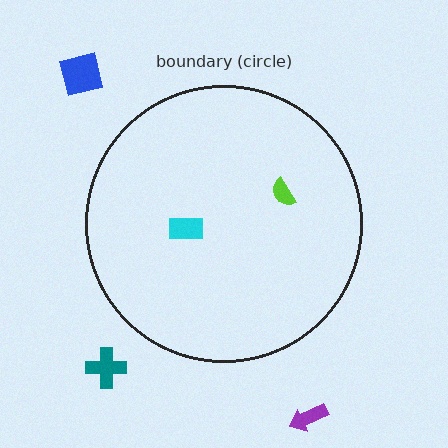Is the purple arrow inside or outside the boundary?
Outside.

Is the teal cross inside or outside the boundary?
Outside.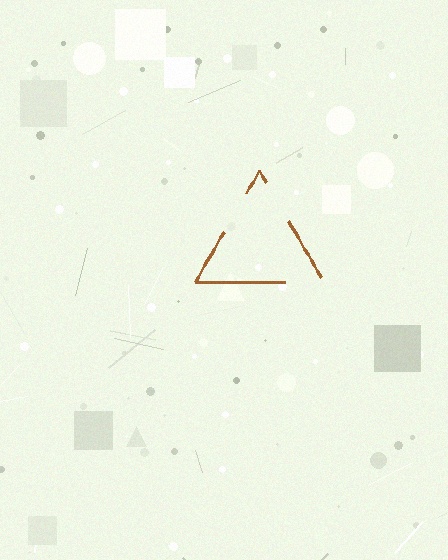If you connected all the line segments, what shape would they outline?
They would outline a triangle.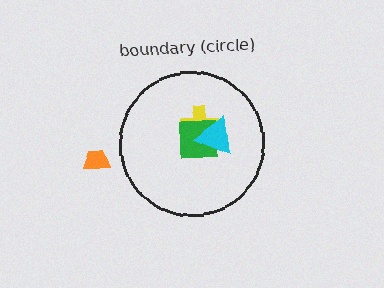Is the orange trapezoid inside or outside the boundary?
Outside.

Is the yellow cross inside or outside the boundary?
Inside.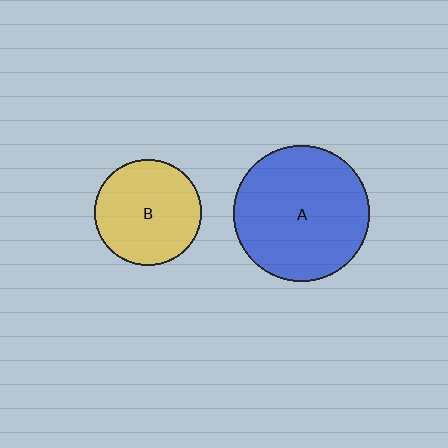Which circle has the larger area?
Circle A (blue).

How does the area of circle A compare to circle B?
Approximately 1.6 times.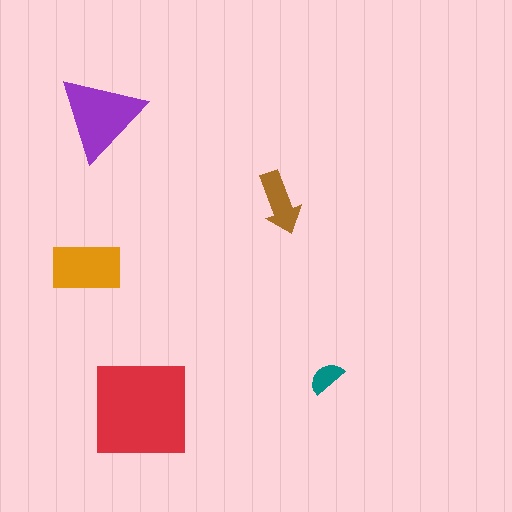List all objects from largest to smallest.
The red square, the purple triangle, the orange rectangle, the brown arrow, the teal semicircle.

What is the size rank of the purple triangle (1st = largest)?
2nd.